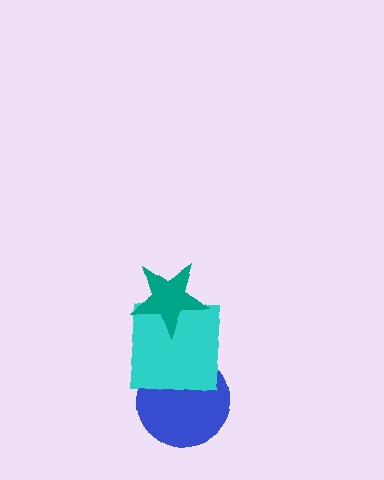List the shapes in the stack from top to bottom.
From top to bottom: the teal star, the cyan square, the blue circle.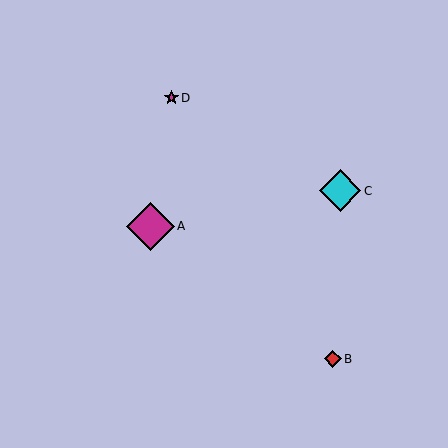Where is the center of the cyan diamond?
The center of the cyan diamond is at (340, 191).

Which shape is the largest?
The magenta diamond (labeled A) is the largest.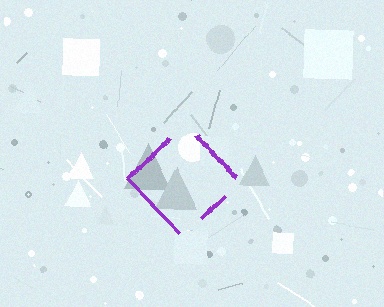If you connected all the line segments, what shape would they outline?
They would outline a diamond.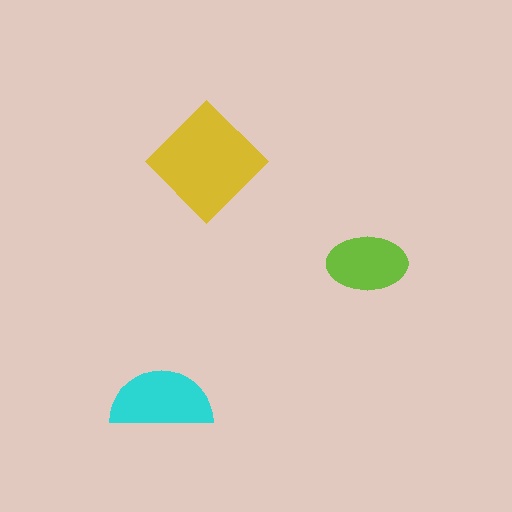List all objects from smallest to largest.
The lime ellipse, the cyan semicircle, the yellow diamond.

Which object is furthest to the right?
The lime ellipse is rightmost.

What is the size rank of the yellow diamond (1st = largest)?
1st.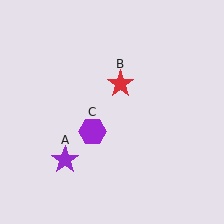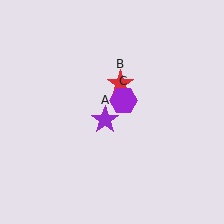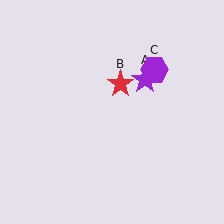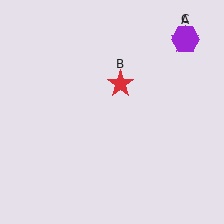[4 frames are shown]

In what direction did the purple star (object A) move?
The purple star (object A) moved up and to the right.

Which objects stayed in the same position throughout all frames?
Red star (object B) remained stationary.